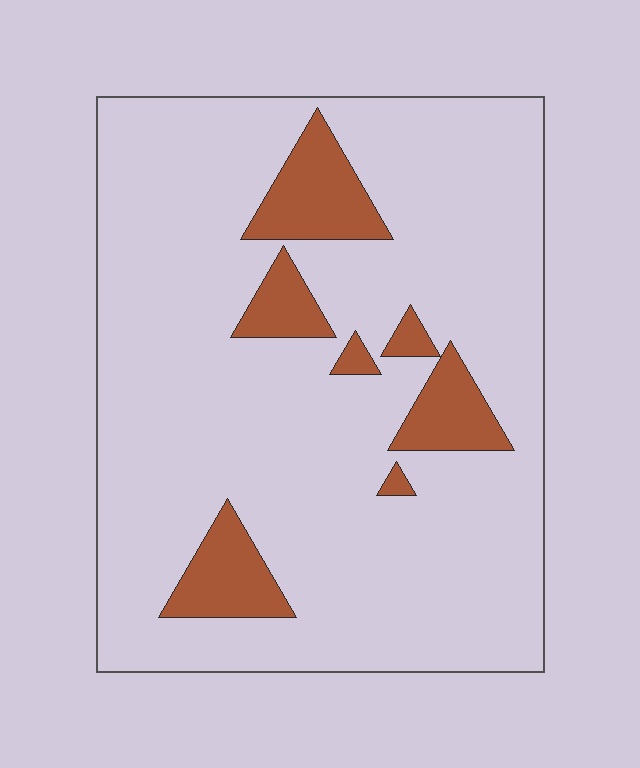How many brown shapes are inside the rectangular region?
7.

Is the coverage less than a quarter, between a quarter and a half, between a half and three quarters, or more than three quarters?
Less than a quarter.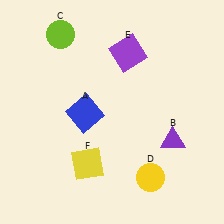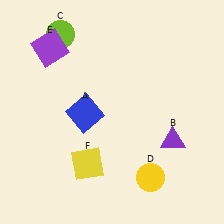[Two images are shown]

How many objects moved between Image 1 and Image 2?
1 object moved between the two images.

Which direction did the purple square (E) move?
The purple square (E) moved left.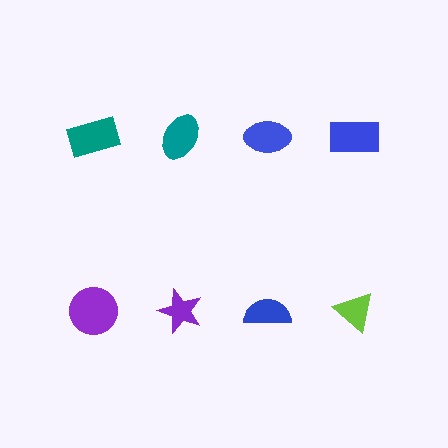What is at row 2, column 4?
A lime triangle.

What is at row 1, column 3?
A blue ellipse.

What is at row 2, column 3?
A blue semicircle.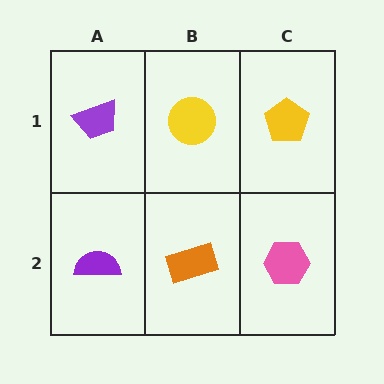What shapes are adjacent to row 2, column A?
A purple trapezoid (row 1, column A), an orange rectangle (row 2, column B).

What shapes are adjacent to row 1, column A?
A purple semicircle (row 2, column A), a yellow circle (row 1, column B).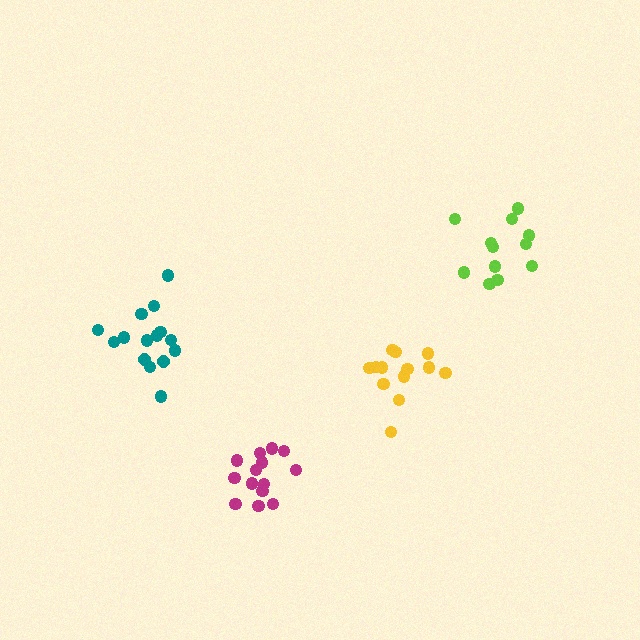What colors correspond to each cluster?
The clusters are colored: magenta, teal, yellow, lime.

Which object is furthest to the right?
The lime cluster is rightmost.